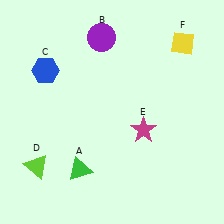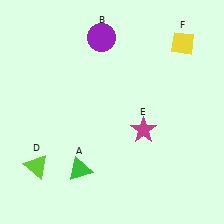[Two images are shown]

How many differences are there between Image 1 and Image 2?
There is 1 difference between the two images.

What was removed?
The blue hexagon (C) was removed in Image 2.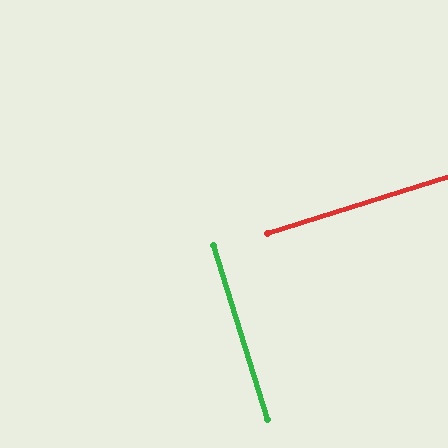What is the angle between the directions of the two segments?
Approximately 90 degrees.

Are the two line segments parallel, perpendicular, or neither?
Perpendicular — they meet at approximately 90°.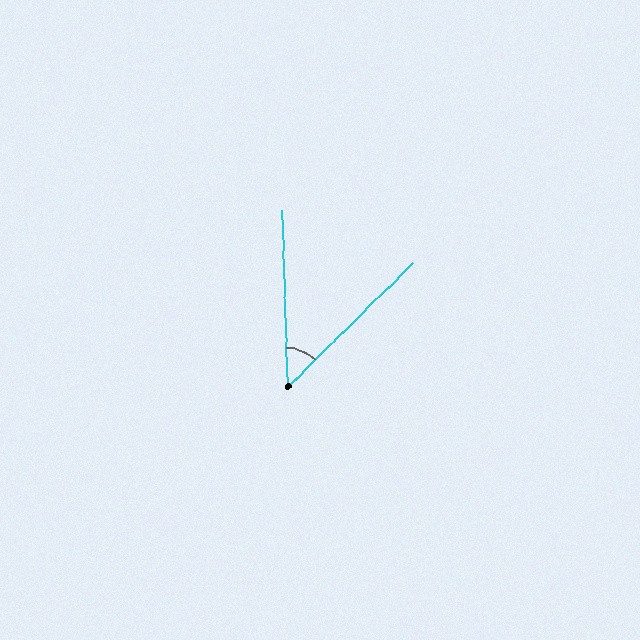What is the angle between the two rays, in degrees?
Approximately 47 degrees.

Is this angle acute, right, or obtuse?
It is acute.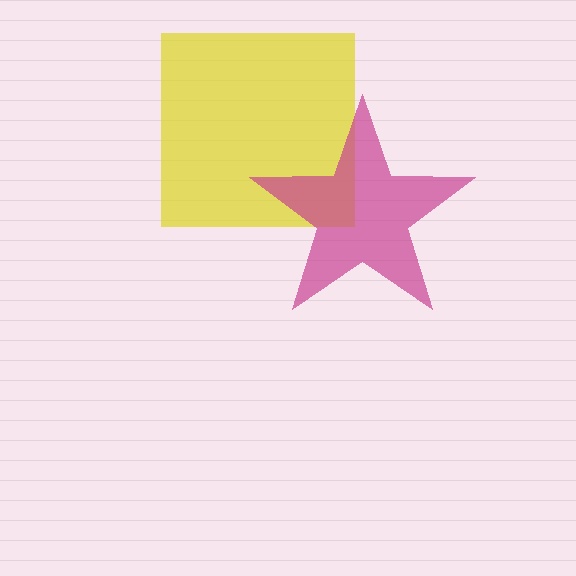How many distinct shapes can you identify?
There are 2 distinct shapes: a yellow square, a magenta star.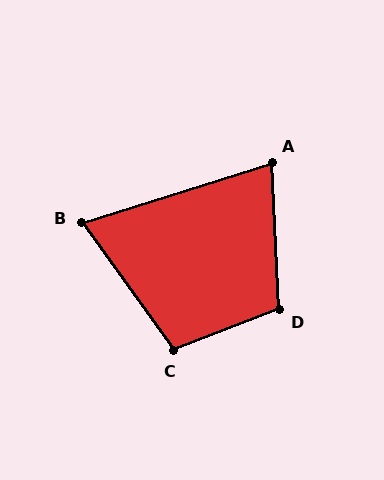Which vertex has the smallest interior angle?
B, at approximately 72 degrees.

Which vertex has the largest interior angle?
D, at approximately 108 degrees.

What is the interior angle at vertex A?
Approximately 75 degrees (acute).